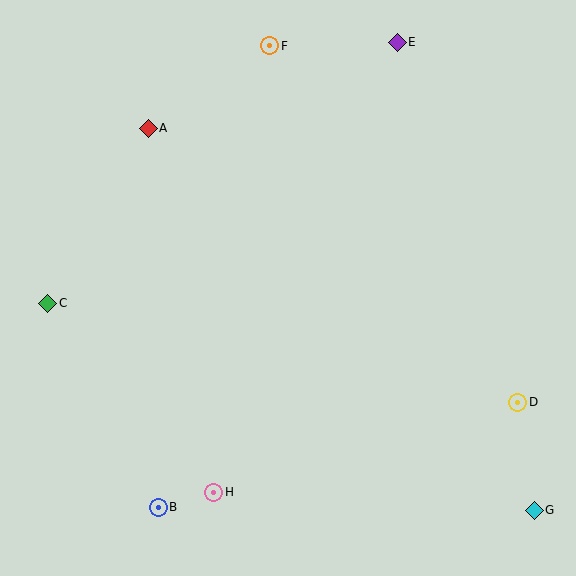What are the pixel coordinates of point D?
Point D is at (518, 402).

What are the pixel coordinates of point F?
Point F is at (270, 46).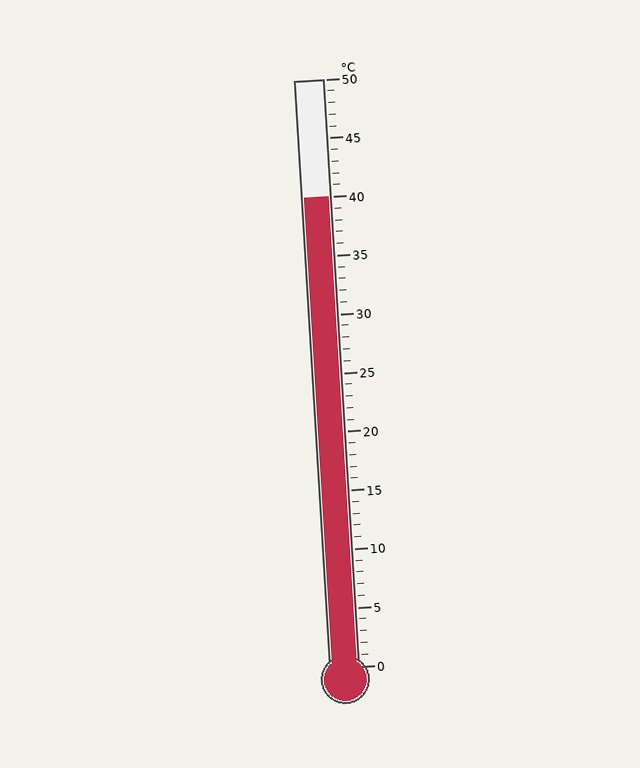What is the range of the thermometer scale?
The thermometer scale ranges from 0°C to 50°C.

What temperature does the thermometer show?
The thermometer shows approximately 40°C.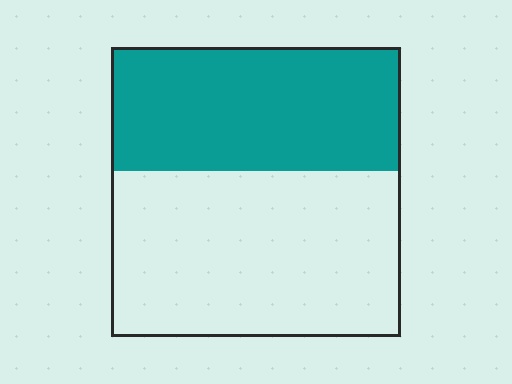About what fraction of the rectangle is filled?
About two fifths (2/5).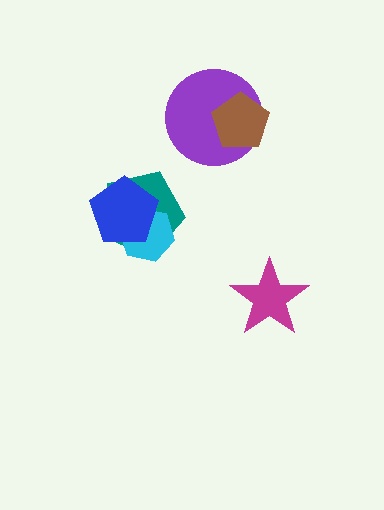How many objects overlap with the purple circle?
1 object overlaps with the purple circle.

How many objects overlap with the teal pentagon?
2 objects overlap with the teal pentagon.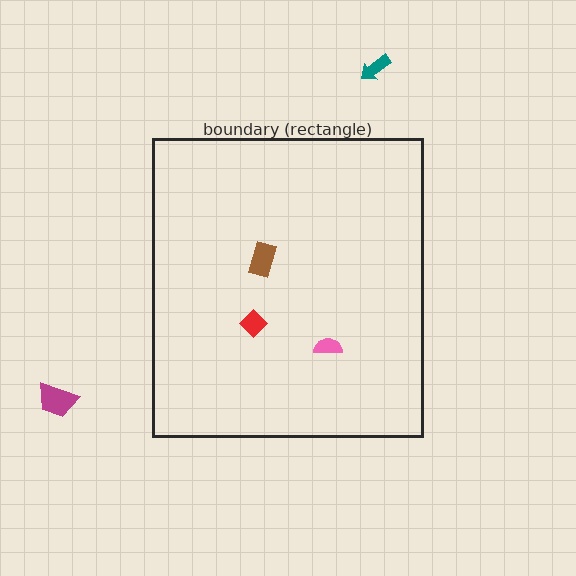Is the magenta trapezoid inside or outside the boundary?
Outside.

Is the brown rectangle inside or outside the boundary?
Inside.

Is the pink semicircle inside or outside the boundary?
Inside.